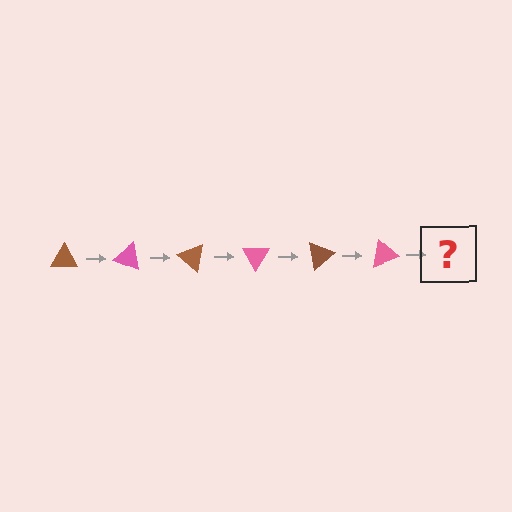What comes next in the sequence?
The next element should be a brown triangle, rotated 120 degrees from the start.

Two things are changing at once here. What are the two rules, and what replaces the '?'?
The two rules are that it rotates 20 degrees each step and the color cycles through brown and pink. The '?' should be a brown triangle, rotated 120 degrees from the start.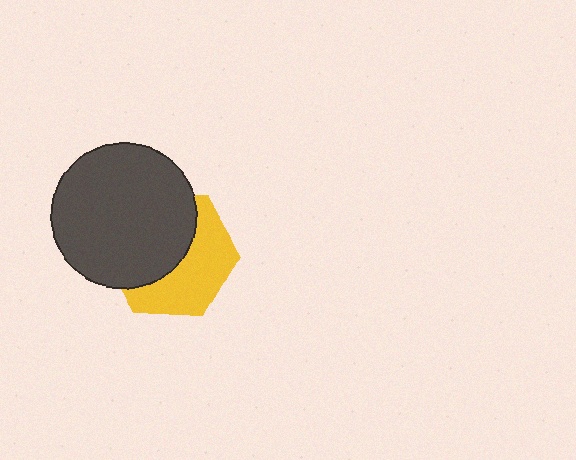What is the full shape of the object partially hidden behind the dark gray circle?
The partially hidden object is a yellow hexagon.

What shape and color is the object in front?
The object in front is a dark gray circle.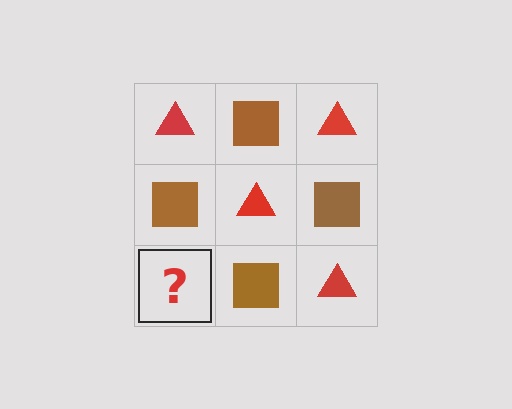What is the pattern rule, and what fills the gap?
The rule is that it alternates red triangle and brown square in a checkerboard pattern. The gap should be filled with a red triangle.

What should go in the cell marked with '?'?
The missing cell should contain a red triangle.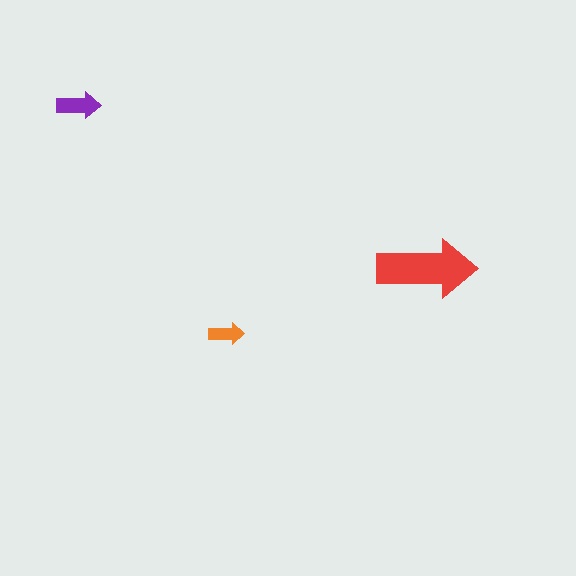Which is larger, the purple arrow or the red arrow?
The red one.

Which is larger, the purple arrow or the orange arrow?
The purple one.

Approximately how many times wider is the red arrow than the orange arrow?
About 3 times wider.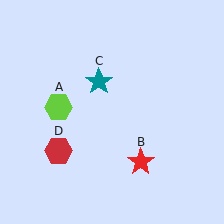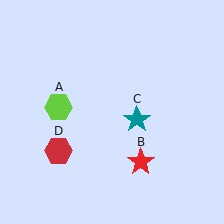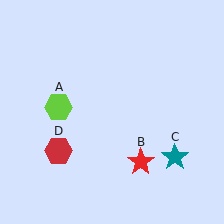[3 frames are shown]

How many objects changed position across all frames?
1 object changed position: teal star (object C).